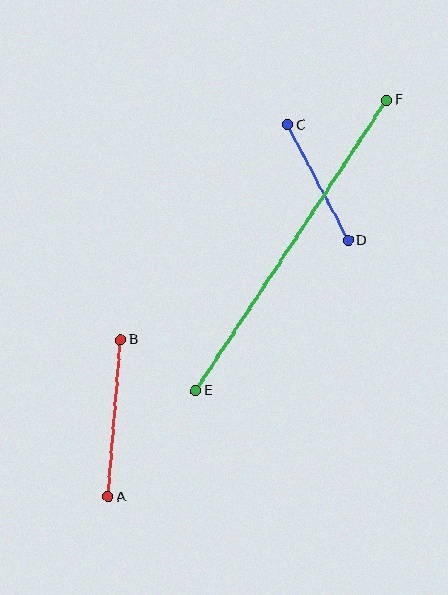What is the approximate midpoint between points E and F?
The midpoint is at approximately (291, 246) pixels.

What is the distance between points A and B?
The distance is approximately 158 pixels.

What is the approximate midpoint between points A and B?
The midpoint is at approximately (114, 418) pixels.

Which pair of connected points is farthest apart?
Points E and F are farthest apart.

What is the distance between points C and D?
The distance is approximately 130 pixels.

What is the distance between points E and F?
The distance is approximately 347 pixels.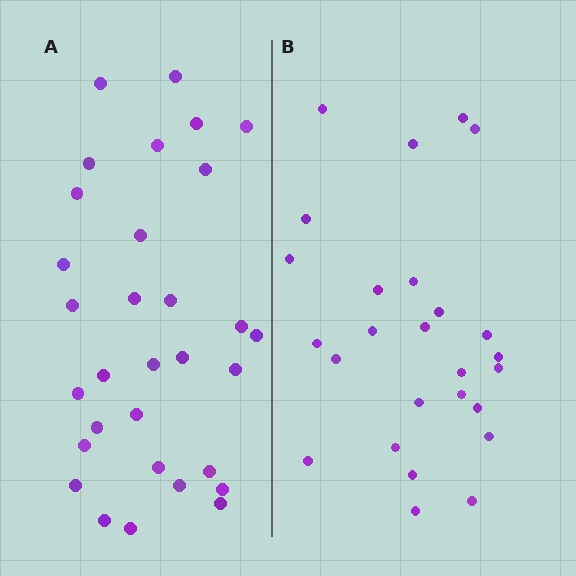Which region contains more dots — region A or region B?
Region A (the left region) has more dots.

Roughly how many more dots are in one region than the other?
Region A has about 5 more dots than region B.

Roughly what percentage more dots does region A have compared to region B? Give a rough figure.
About 20% more.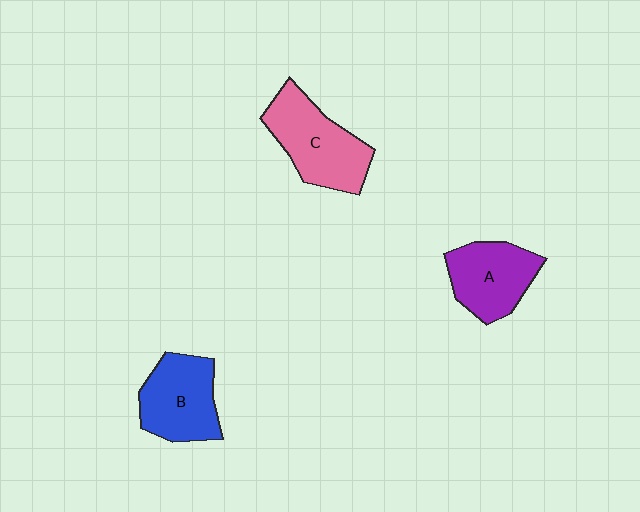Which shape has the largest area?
Shape C (pink).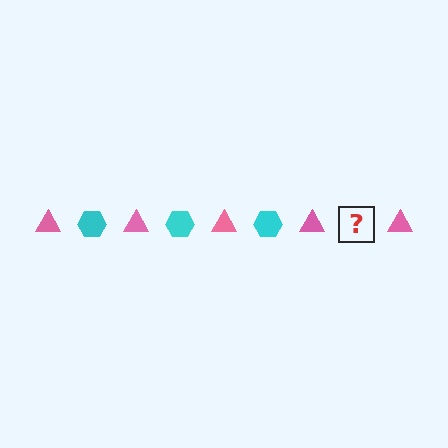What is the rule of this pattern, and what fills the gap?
The rule is that the pattern alternates between pink triangle and cyan hexagon. The gap should be filled with a cyan hexagon.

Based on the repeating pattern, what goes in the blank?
The blank should be a cyan hexagon.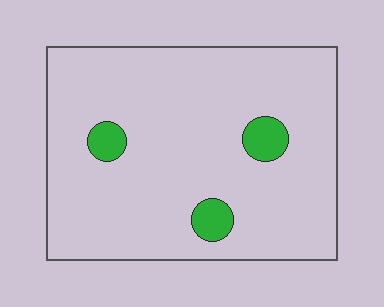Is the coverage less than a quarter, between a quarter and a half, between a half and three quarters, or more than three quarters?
Less than a quarter.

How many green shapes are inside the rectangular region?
3.